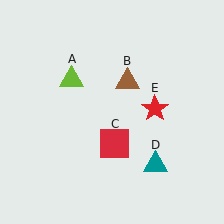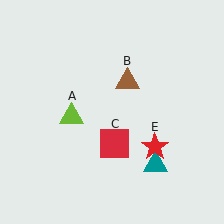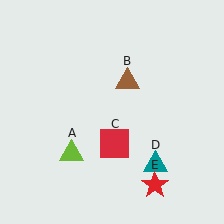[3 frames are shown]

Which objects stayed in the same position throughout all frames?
Brown triangle (object B) and red square (object C) and teal triangle (object D) remained stationary.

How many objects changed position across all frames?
2 objects changed position: lime triangle (object A), red star (object E).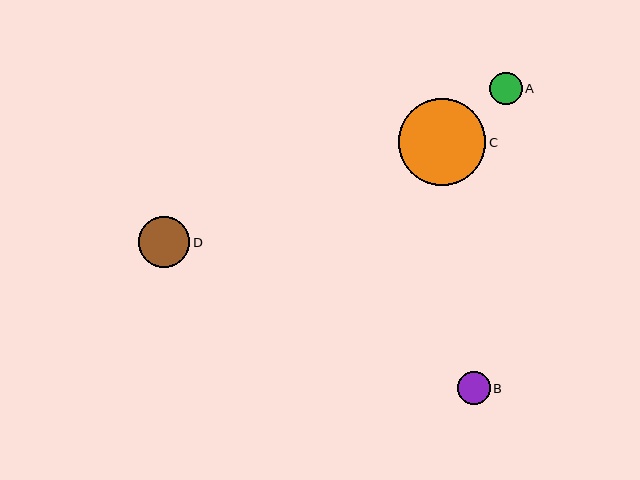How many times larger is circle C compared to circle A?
Circle C is approximately 2.7 times the size of circle A.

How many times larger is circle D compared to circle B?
Circle D is approximately 1.6 times the size of circle B.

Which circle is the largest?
Circle C is the largest with a size of approximately 87 pixels.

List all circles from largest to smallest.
From largest to smallest: C, D, B, A.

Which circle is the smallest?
Circle A is the smallest with a size of approximately 32 pixels.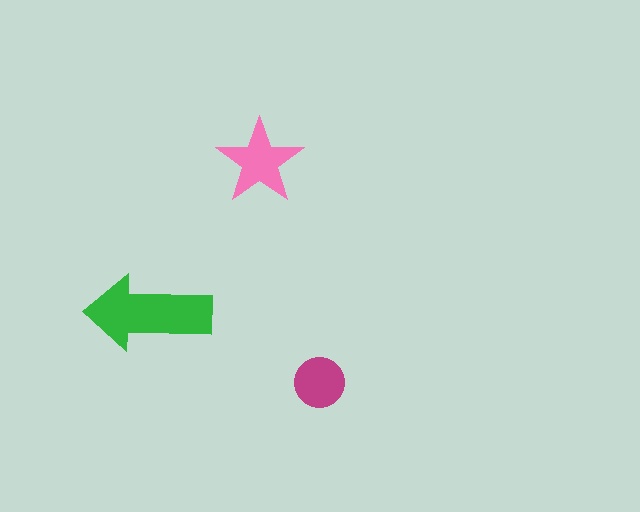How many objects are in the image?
There are 3 objects in the image.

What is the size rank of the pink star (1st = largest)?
2nd.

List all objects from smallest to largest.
The magenta circle, the pink star, the green arrow.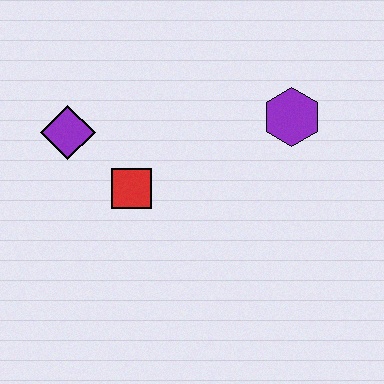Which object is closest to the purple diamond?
The red square is closest to the purple diamond.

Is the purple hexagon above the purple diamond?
Yes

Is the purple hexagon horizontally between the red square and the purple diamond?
No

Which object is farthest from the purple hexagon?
The purple diamond is farthest from the purple hexagon.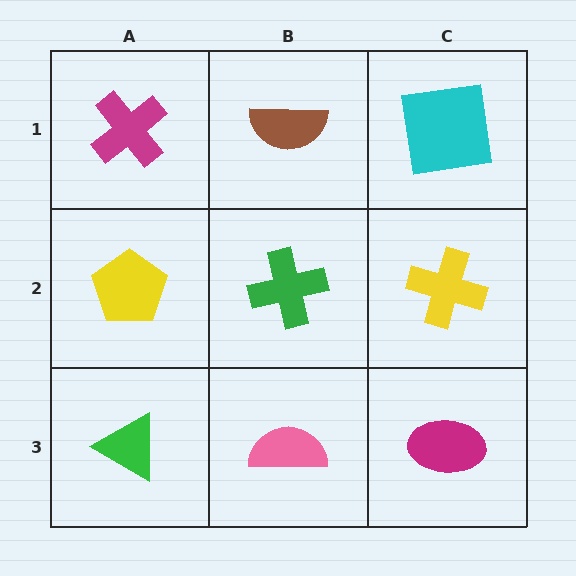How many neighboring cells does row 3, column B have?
3.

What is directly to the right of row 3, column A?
A pink semicircle.